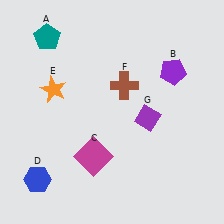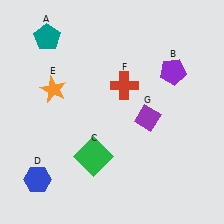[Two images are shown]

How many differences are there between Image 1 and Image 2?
There are 2 differences between the two images.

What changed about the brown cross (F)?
In Image 1, F is brown. In Image 2, it changed to red.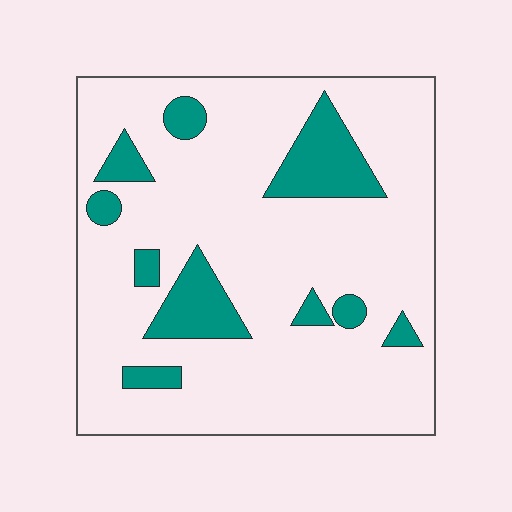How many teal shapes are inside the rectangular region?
10.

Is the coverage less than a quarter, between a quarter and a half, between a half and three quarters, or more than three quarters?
Less than a quarter.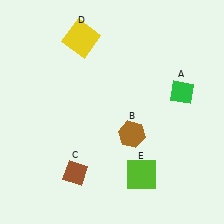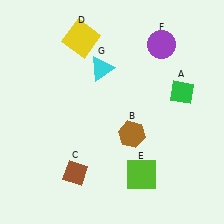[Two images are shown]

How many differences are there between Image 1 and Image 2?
There are 2 differences between the two images.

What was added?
A purple circle (F), a cyan triangle (G) were added in Image 2.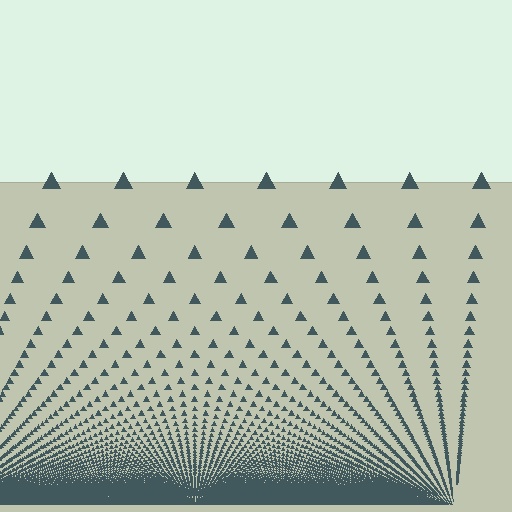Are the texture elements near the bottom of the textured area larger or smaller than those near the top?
Smaller. The gradient is inverted — elements near the bottom are smaller and denser.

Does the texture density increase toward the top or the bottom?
Density increases toward the bottom.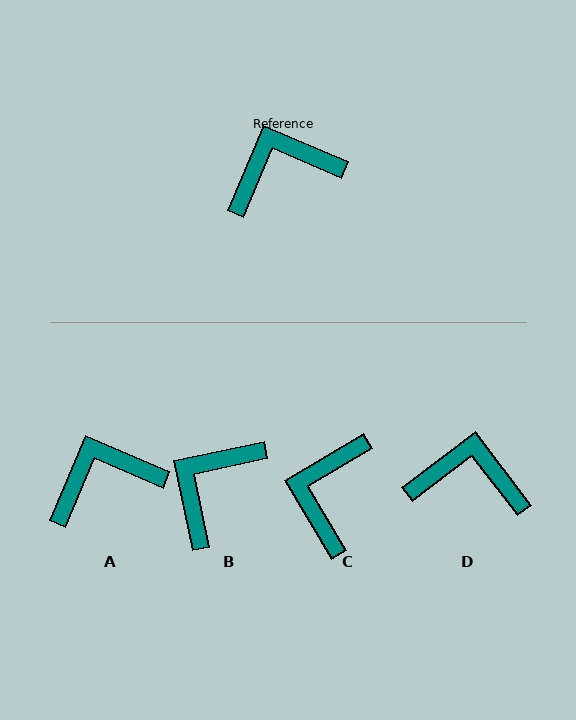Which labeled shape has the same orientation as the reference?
A.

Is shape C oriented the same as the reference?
No, it is off by about 54 degrees.